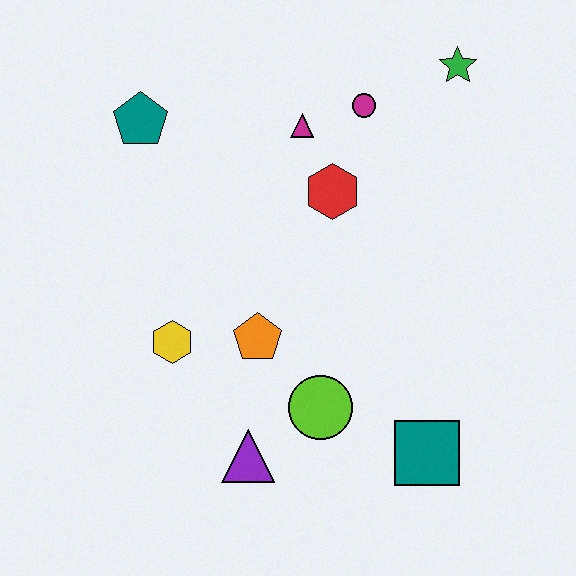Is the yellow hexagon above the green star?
No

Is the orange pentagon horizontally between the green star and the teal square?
No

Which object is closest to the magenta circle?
The magenta triangle is closest to the magenta circle.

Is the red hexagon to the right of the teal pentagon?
Yes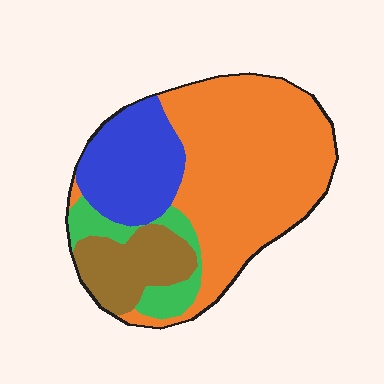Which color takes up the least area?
Green, at roughly 10%.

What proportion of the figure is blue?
Blue takes up less than a quarter of the figure.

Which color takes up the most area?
Orange, at roughly 55%.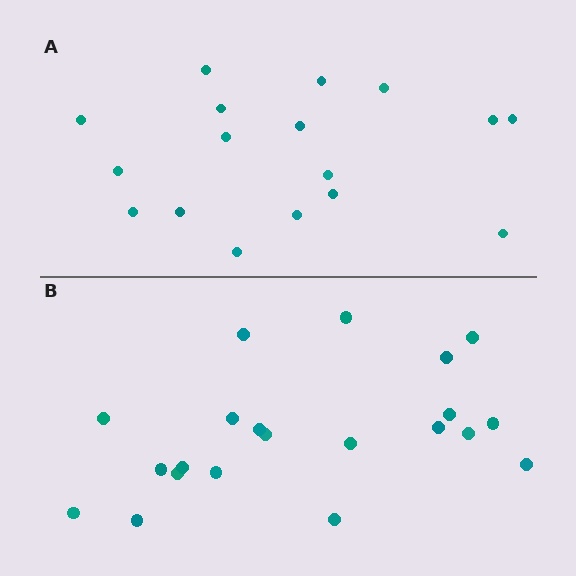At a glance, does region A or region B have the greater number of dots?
Region B (the bottom region) has more dots.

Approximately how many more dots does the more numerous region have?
Region B has about 4 more dots than region A.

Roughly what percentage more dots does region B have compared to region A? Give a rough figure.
About 25% more.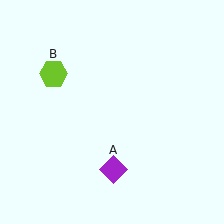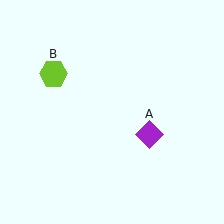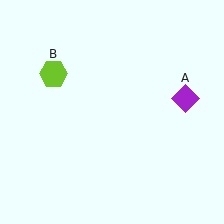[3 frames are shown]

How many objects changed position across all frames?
1 object changed position: purple diamond (object A).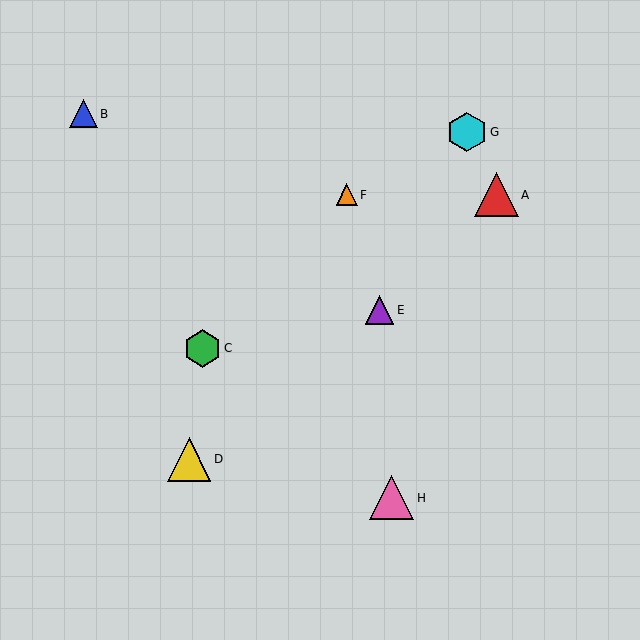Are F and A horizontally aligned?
Yes, both are at y≈195.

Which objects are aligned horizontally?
Objects A, F are aligned horizontally.